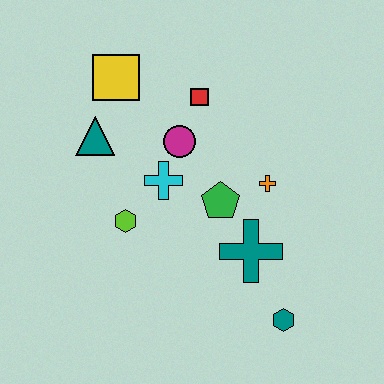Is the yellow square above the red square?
Yes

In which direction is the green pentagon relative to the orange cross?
The green pentagon is to the left of the orange cross.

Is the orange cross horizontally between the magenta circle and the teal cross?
No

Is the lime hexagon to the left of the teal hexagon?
Yes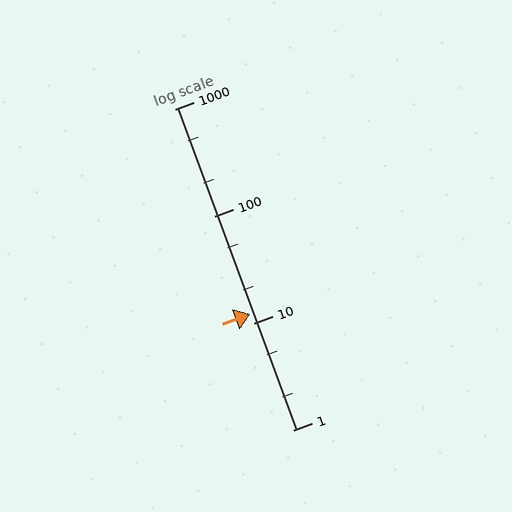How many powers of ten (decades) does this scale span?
The scale spans 3 decades, from 1 to 1000.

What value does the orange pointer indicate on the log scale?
The pointer indicates approximately 12.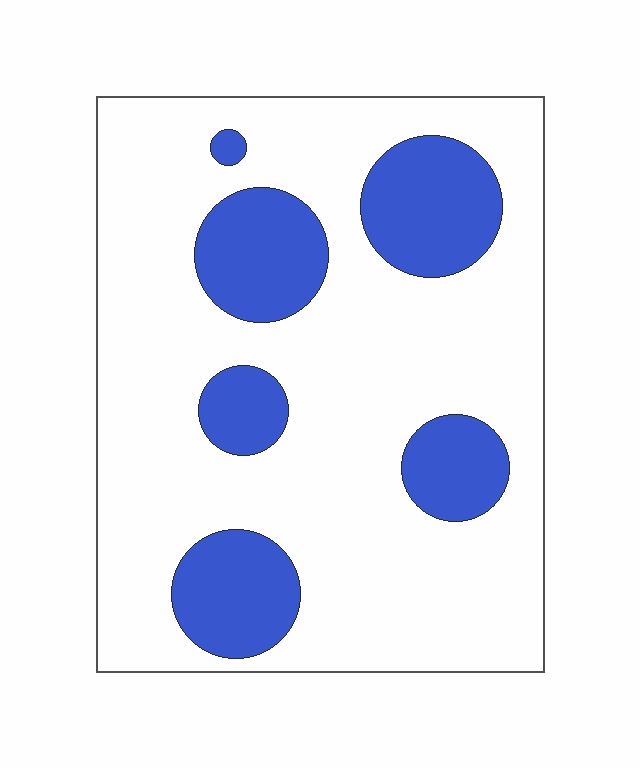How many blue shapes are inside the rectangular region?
6.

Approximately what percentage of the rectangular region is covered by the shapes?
Approximately 25%.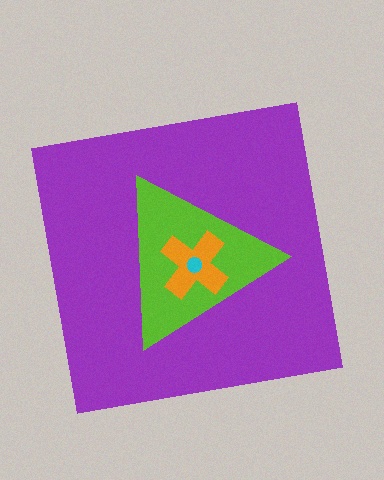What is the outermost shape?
The purple square.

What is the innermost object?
The cyan circle.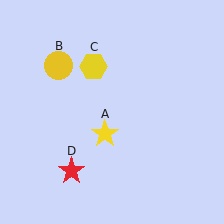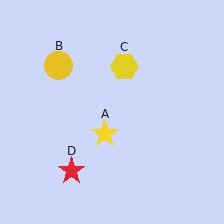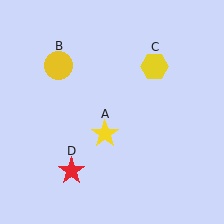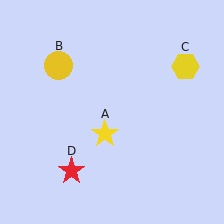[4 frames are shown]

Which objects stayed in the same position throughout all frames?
Yellow star (object A) and yellow circle (object B) and red star (object D) remained stationary.